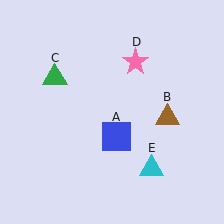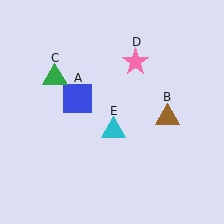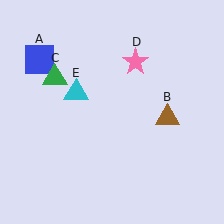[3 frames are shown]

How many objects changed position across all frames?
2 objects changed position: blue square (object A), cyan triangle (object E).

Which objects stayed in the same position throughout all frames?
Brown triangle (object B) and green triangle (object C) and pink star (object D) remained stationary.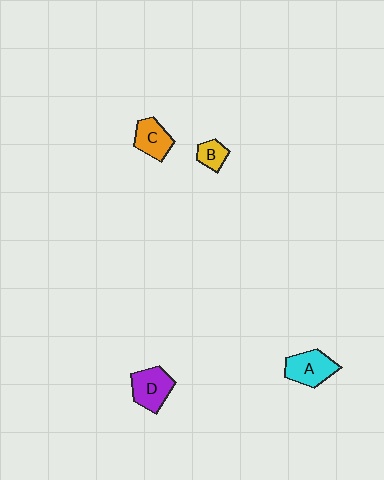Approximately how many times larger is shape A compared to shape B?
Approximately 2.0 times.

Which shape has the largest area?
Shape A (cyan).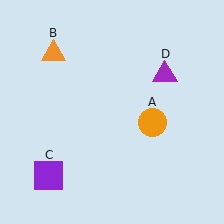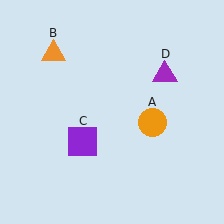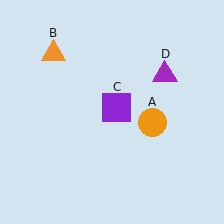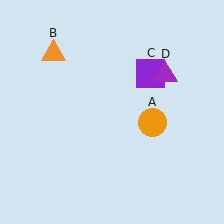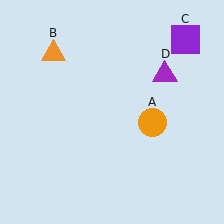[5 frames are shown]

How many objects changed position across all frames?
1 object changed position: purple square (object C).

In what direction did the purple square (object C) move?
The purple square (object C) moved up and to the right.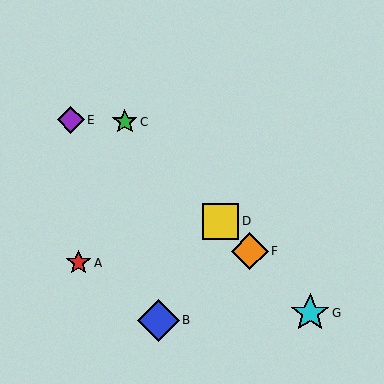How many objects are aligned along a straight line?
4 objects (C, D, F, G) are aligned along a straight line.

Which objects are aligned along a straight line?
Objects C, D, F, G are aligned along a straight line.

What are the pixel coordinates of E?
Object E is at (71, 120).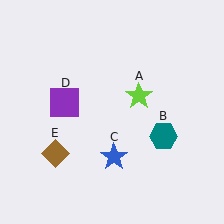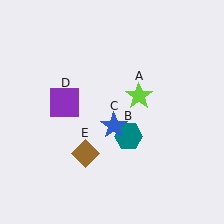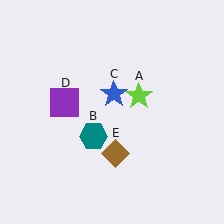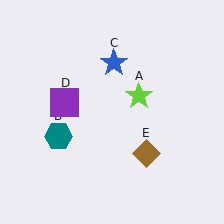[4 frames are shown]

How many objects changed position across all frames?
3 objects changed position: teal hexagon (object B), blue star (object C), brown diamond (object E).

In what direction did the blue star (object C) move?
The blue star (object C) moved up.